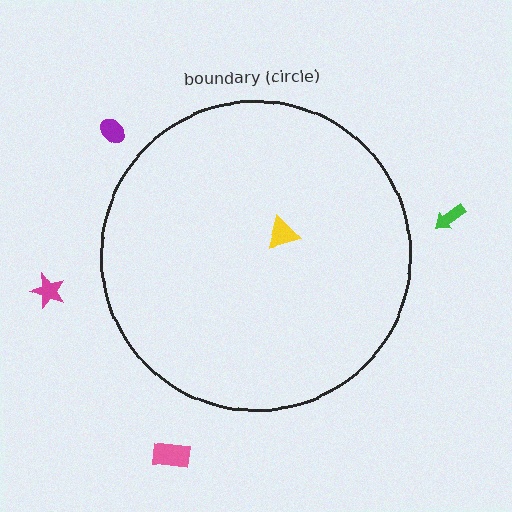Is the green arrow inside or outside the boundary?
Outside.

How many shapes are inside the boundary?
1 inside, 4 outside.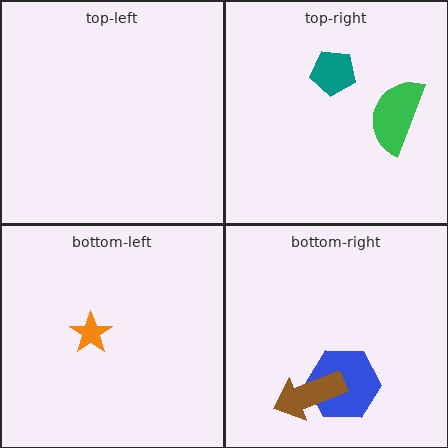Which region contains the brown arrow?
The bottom-right region.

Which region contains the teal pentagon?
The top-right region.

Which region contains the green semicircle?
The top-right region.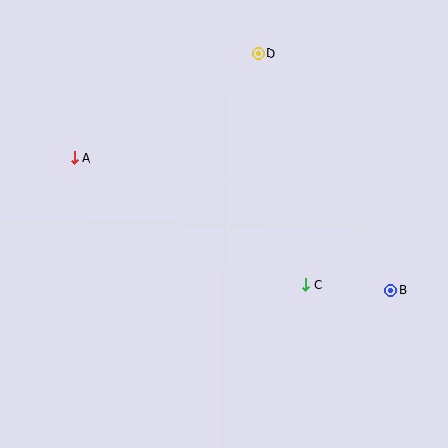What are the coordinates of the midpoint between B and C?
The midpoint between B and C is at (349, 287).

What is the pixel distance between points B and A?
The distance between B and A is 343 pixels.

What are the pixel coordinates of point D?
Point D is at (258, 54).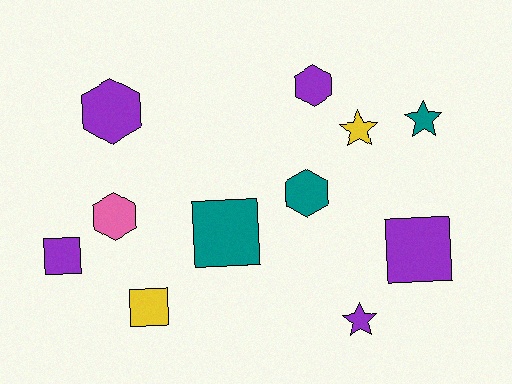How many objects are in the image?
There are 11 objects.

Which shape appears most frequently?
Square, with 4 objects.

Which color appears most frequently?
Purple, with 5 objects.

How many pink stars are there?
There are no pink stars.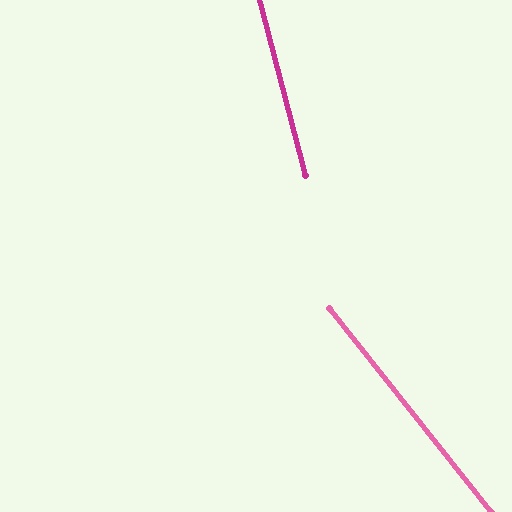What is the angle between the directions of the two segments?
Approximately 24 degrees.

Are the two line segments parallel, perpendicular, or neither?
Neither parallel nor perpendicular — they differ by about 24°.